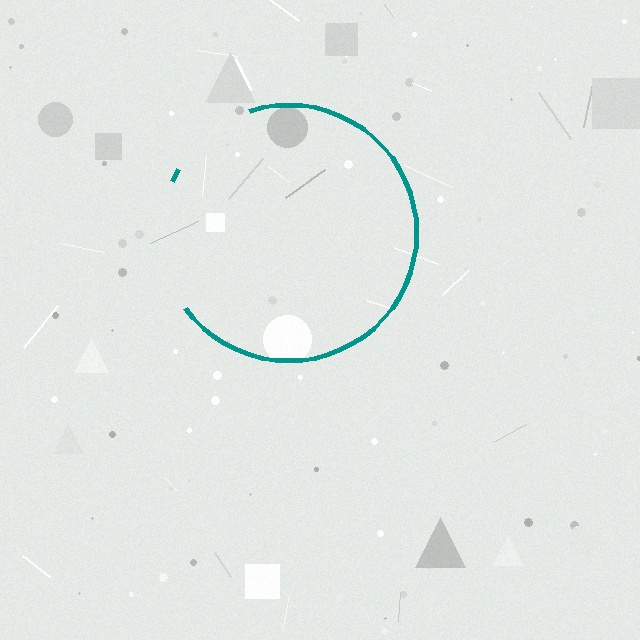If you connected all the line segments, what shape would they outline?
They would outline a circle.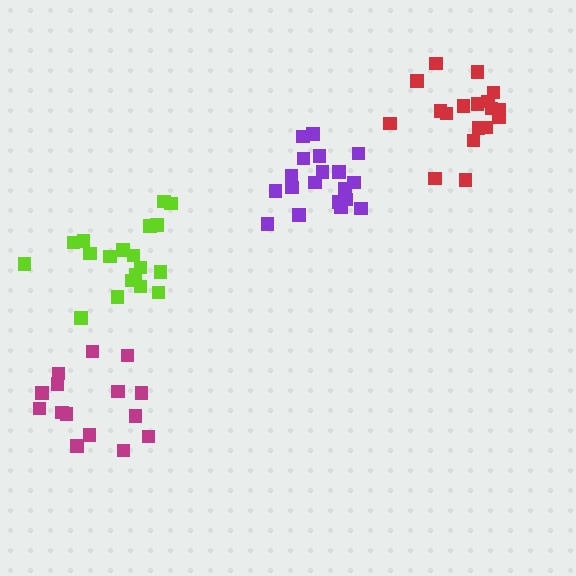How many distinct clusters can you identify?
There are 4 distinct clusters.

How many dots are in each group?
Group 1: 19 dots, Group 2: 19 dots, Group 3: 19 dots, Group 4: 16 dots (73 total).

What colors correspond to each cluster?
The clusters are colored: lime, red, purple, magenta.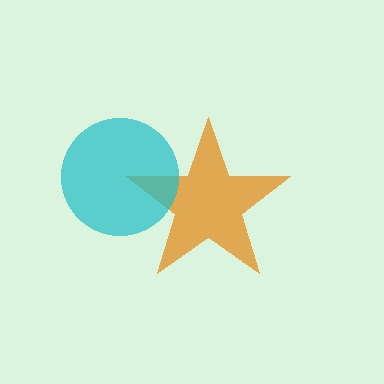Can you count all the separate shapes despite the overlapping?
Yes, there are 2 separate shapes.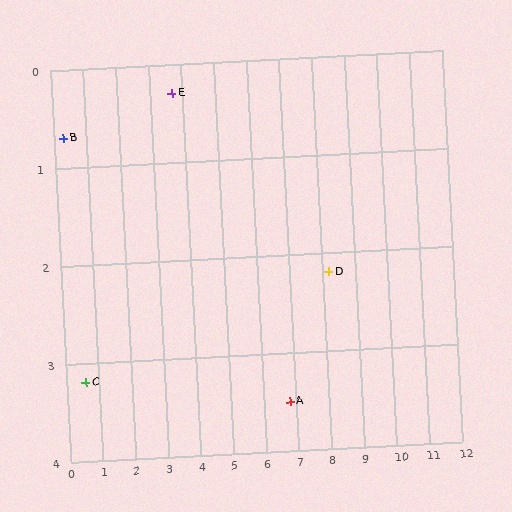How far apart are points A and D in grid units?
Points A and D are about 1.9 grid units apart.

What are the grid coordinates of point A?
Point A is at approximately (6.8, 3.5).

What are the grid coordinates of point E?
Point E is at approximately (3.7, 0.3).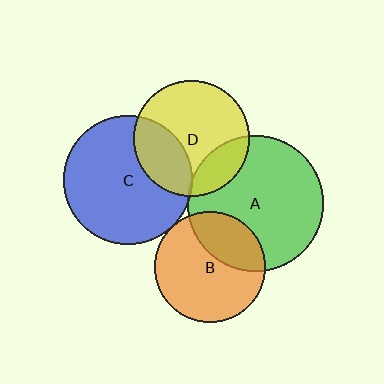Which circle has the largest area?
Circle A (green).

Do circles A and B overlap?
Yes.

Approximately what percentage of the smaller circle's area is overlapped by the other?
Approximately 30%.